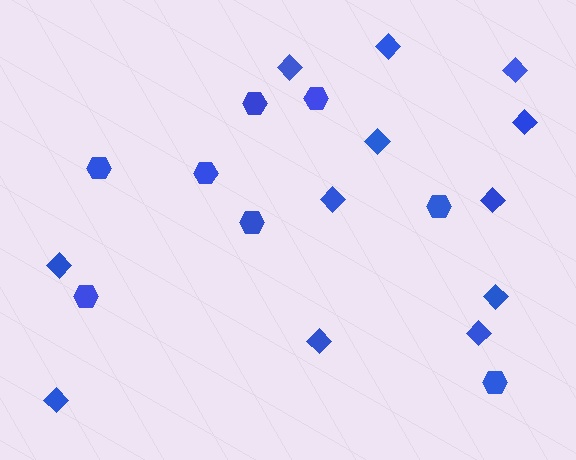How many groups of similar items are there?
There are 2 groups: one group of hexagons (8) and one group of diamonds (12).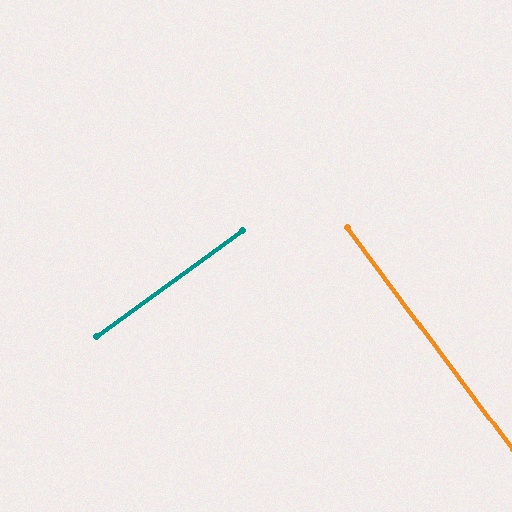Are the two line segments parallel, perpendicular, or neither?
Perpendicular — they meet at approximately 90°.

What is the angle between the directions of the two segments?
Approximately 90 degrees.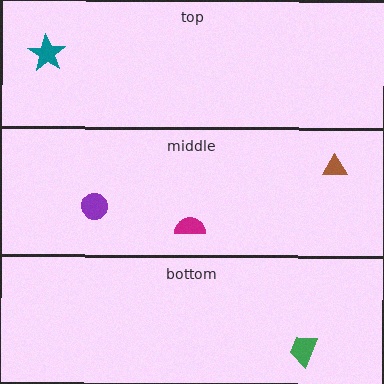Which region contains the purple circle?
The middle region.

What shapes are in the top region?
The teal star.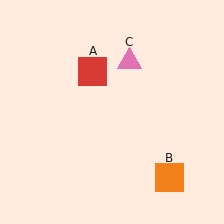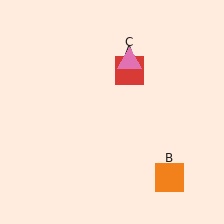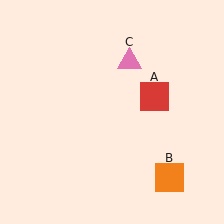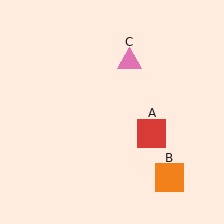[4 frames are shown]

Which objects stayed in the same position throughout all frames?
Orange square (object B) and pink triangle (object C) remained stationary.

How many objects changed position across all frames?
1 object changed position: red square (object A).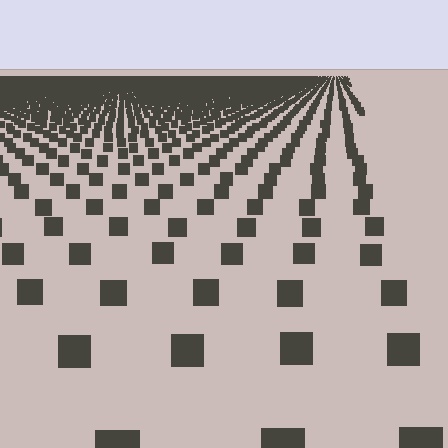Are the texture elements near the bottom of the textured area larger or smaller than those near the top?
Larger. Near the bottom, elements are closer to the viewer and appear at a bigger on-screen size.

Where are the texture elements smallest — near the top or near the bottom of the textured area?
Near the top.